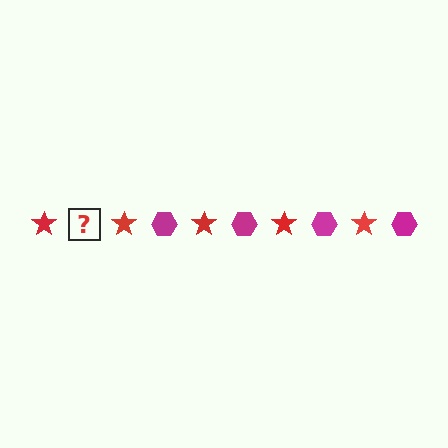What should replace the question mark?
The question mark should be replaced with a magenta hexagon.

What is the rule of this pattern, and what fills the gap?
The rule is that the pattern alternates between red star and magenta hexagon. The gap should be filled with a magenta hexagon.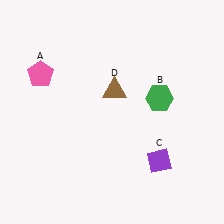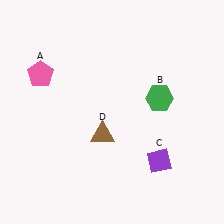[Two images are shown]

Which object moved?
The brown triangle (D) moved down.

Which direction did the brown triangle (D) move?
The brown triangle (D) moved down.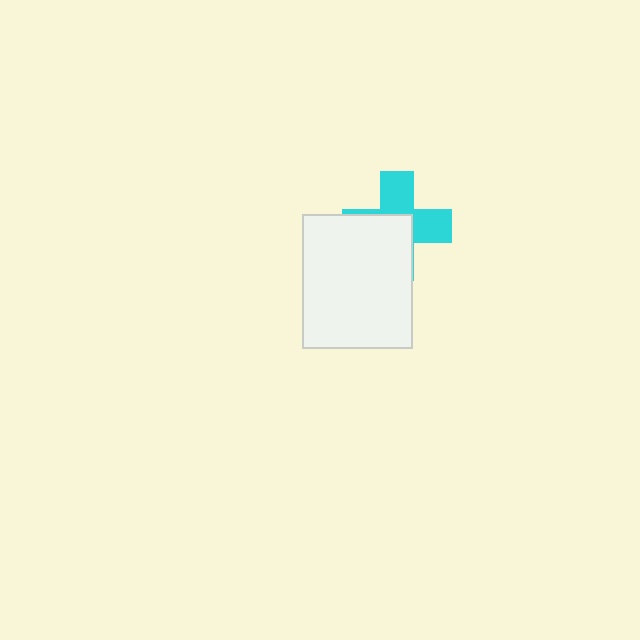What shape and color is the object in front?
The object in front is a white rectangle.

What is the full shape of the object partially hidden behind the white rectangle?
The partially hidden object is a cyan cross.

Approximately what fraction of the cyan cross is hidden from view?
Roughly 55% of the cyan cross is hidden behind the white rectangle.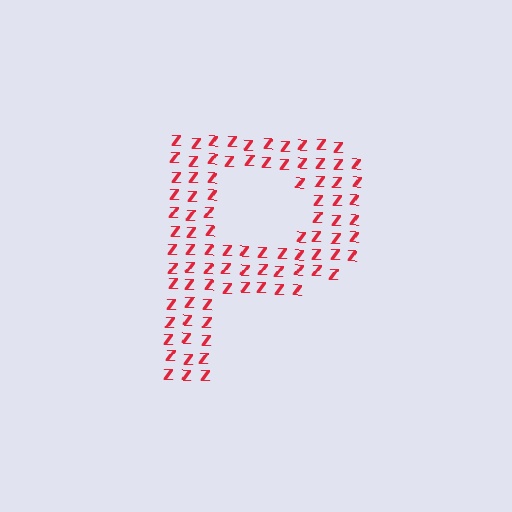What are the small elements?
The small elements are letter Z's.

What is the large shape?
The large shape is the letter P.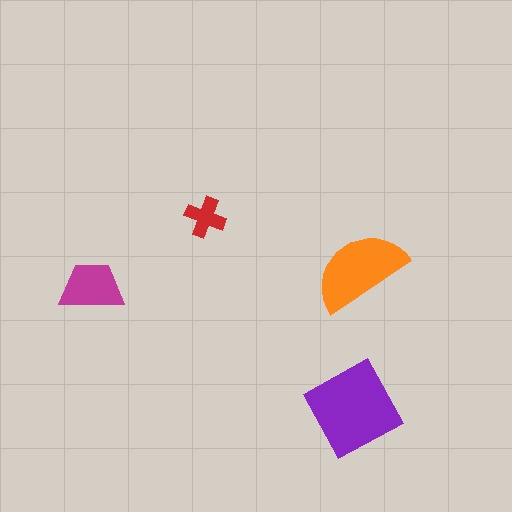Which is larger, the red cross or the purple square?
The purple square.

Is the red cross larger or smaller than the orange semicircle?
Smaller.